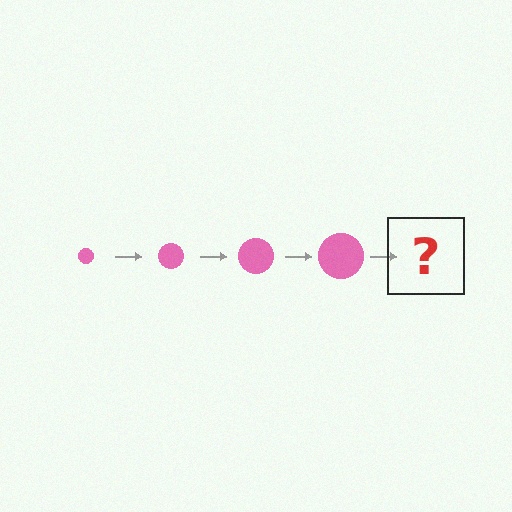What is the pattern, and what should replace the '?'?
The pattern is that the circle gets progressively larger each step. The '?' should be a pink circle, larger than the previous one.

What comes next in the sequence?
The next element should be a pink circle, larger than the previous one.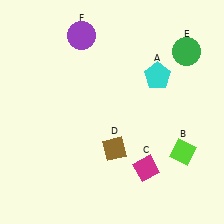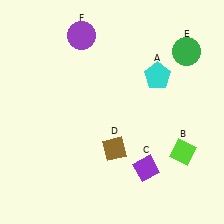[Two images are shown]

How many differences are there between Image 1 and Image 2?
There is 1 difference between the two images.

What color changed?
The diamond (C) changed from magenta in Image 1 to purple in Image 2.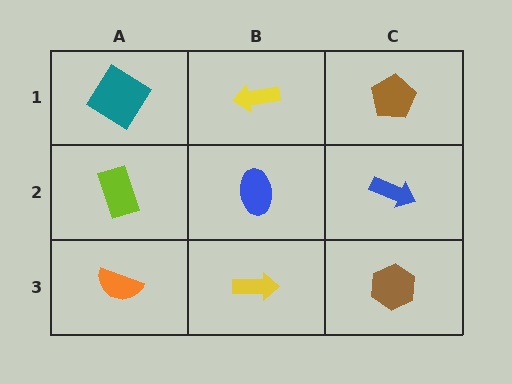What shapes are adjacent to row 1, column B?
A blue ellipse (row 2, column B), a teal diamond (row 1, column A), a brown pentagon (row 1, column C).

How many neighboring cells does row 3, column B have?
3.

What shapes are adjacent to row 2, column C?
A brown pentagon (row 1, column C), a brown hexagon (row 3, column C), a blue ellipse (row 2, column B).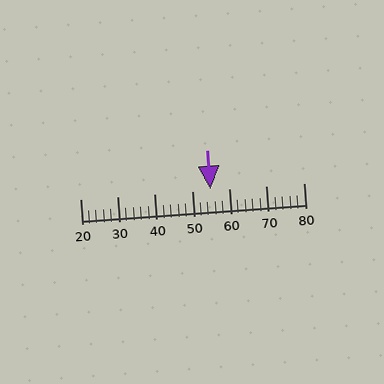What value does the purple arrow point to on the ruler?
The purple arrow points to approximately 55.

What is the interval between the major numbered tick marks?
The major tick marks are spaced 10 units apart.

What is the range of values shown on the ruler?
The ruler shows values from 20 to 80.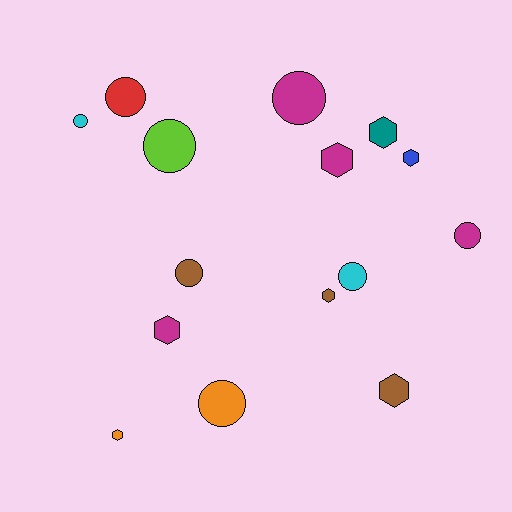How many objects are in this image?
There are 15 objects.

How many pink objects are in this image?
There are no pink objects.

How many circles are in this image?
There are 8 circles.